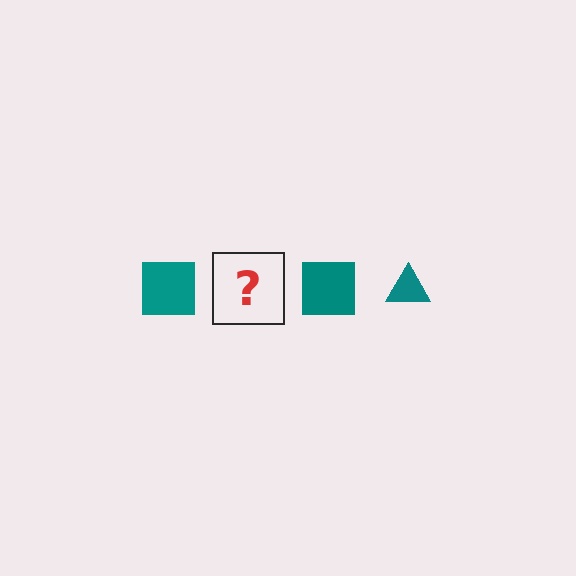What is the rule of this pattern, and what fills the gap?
The rule is that the pattern cycles through square, triangle shapes in teal. The gap should be filled with a teal triangle.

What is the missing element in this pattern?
The missing element is a teal triangle.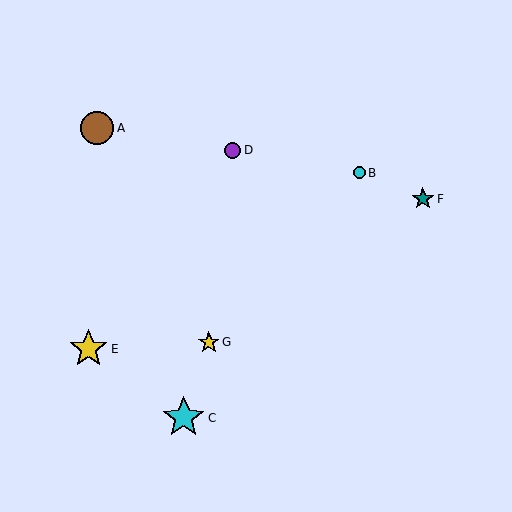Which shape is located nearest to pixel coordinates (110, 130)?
The brown circle (labeled A) at (97, 128) is nearest to that location.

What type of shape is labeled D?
Shape D is a purple circle.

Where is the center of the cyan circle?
The center of the cyan circle is at (359, 173).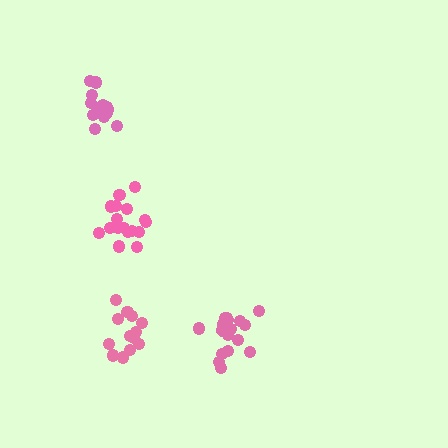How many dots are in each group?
Group 1: 13 dots, Group 2: 18 dots, Group 3: 17 dots, Group 4: 13 dots (61 total).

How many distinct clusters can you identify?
There are 4 distinct clusters.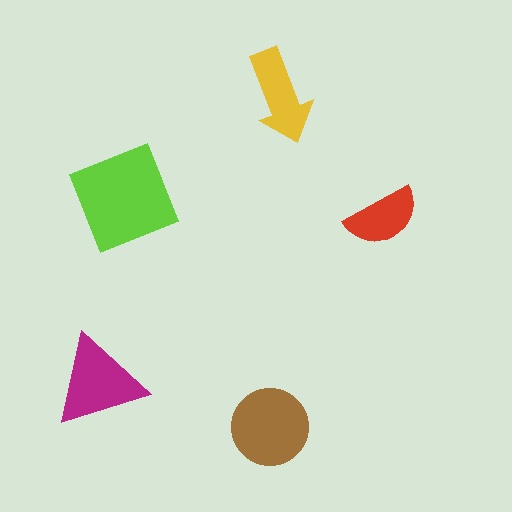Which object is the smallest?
The red semicircle.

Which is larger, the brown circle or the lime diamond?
The lime diamond.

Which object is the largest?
The lime diamond.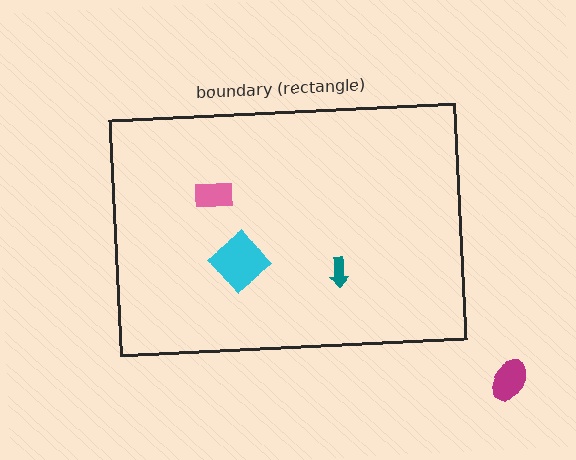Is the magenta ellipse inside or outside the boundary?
Outside.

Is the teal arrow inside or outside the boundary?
Inside.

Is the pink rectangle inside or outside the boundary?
Inside.